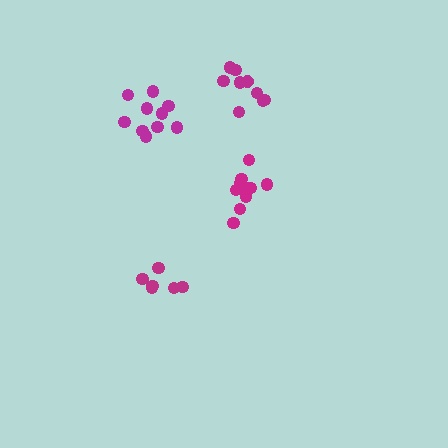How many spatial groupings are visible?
There are 4 spatial groupings.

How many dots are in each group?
Group 1: 6 dots, Group 2: 10 dots, Group 3: 11 dots, Group 4: 9 dots (36 total).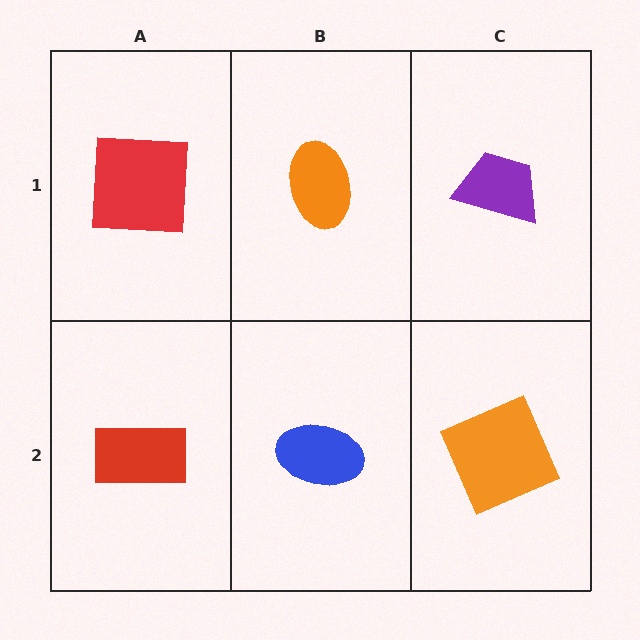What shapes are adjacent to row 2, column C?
A purple trapezoid (row 1, column C), a blue ellipse (row 2, column B).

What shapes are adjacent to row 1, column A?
A red rectangle (row 2, column A), an orange ellipse (row 1, column B).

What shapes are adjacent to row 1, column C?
An orange square (row 2, column C), an orange ellipse (row 1, column B).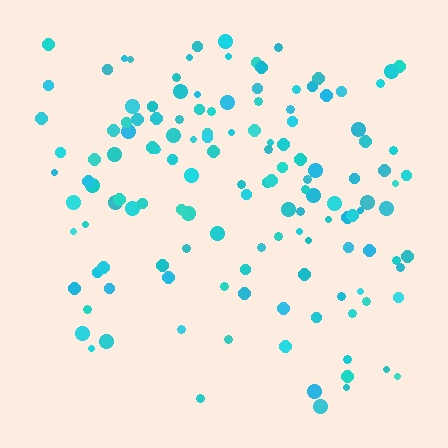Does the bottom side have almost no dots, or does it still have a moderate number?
Still a moderate number, just noticeably fewer than the top.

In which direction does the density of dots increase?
From bottom to top, with the top side densest.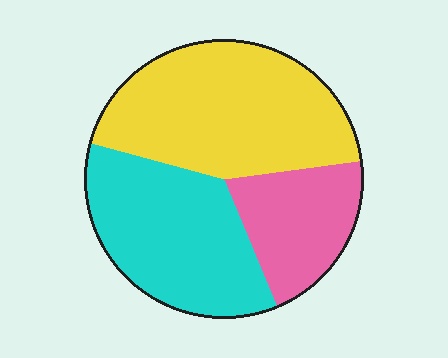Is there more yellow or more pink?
Yellow.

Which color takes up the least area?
Pink, at roughly 20%.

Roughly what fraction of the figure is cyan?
Cyan takes up about three eighths (3/8) of the figure.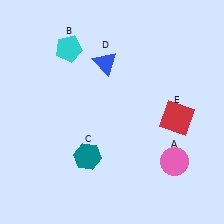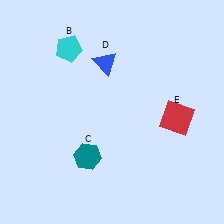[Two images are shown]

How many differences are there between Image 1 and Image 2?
There is 1 difference between the two images.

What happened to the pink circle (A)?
The pink circle (A) was removed in Image 2. It was in the bottom-right area of Image 1.